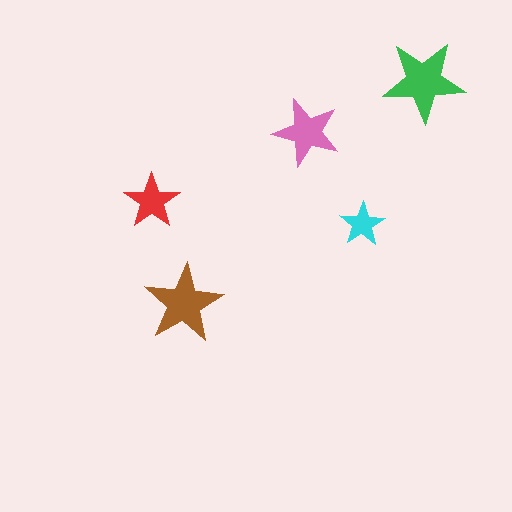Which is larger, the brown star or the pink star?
The brown one.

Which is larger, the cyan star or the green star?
The green one.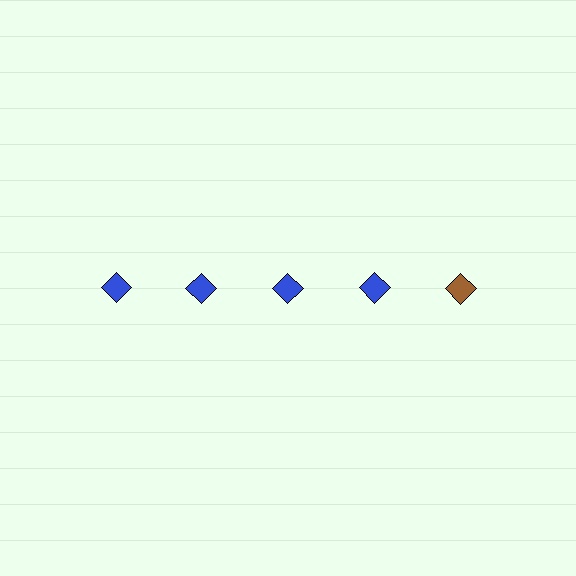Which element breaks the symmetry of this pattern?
The brown diamond in the top row, rightmost column breaks the symmetry. All other shapes are blue diamonds.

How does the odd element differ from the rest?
It has a different color: brown instead of blue.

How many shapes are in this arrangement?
There are 5 shapes arranged in a grid pattern.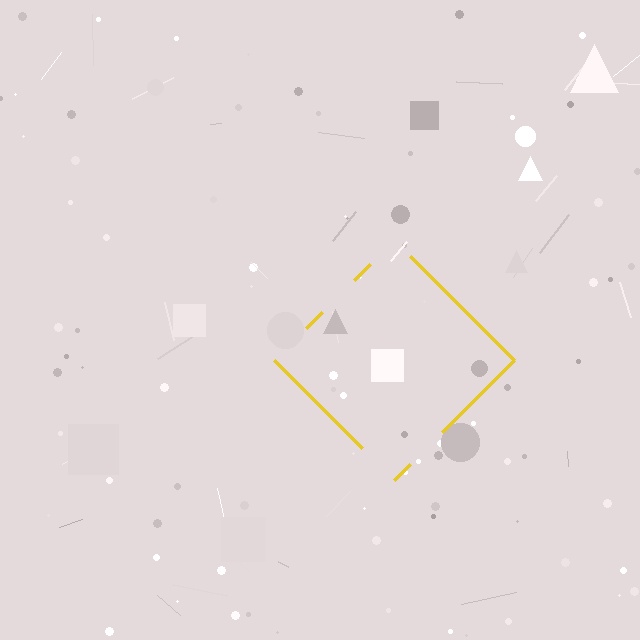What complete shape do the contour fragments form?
The contour fragments form a diamond.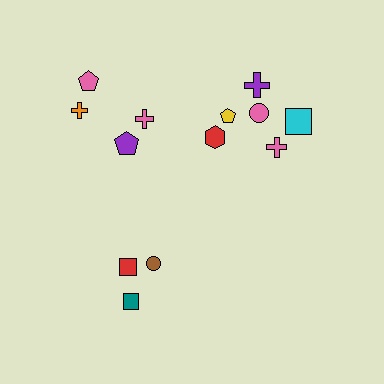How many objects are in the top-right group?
There are 6 objects.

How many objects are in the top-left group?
There are 4 objects.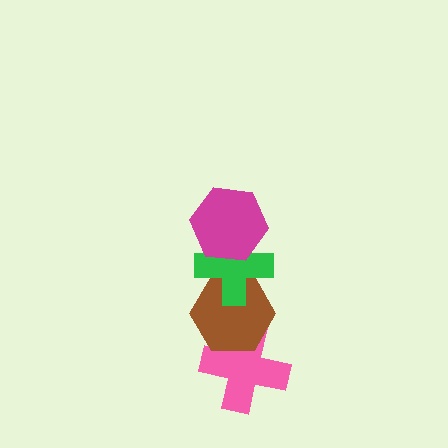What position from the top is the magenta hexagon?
The magenta hexagon is 1st from the top.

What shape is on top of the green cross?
The magenta hexagon is on top of the green cross.